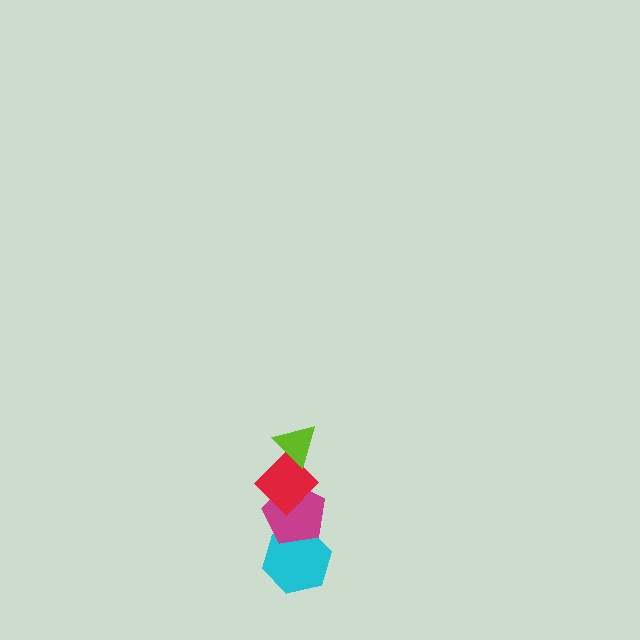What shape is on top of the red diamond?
The lime triangle is on top of the red diamond.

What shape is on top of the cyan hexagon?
The magenta pentagon is on top of the cyan hexagon.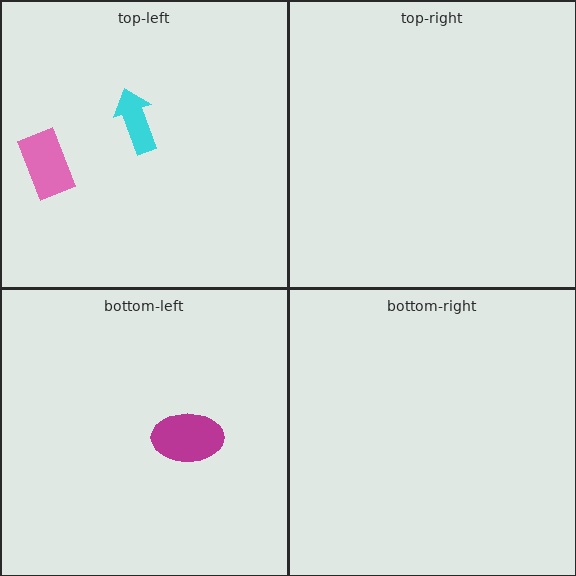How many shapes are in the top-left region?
2.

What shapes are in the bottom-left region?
The magenta ellipse.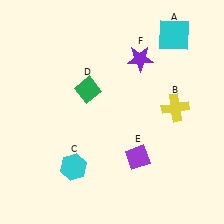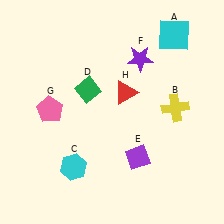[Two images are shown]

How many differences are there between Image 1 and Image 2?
There are 2 differences between the two images.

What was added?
A pink pentagon (G), a red triangle (H) were added in Image 2.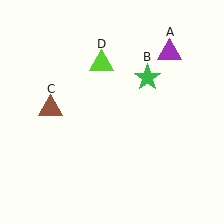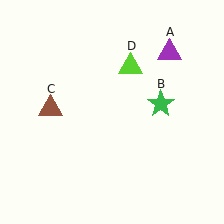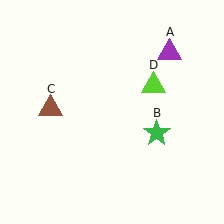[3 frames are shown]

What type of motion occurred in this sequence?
The green star (object B), lime triangle (object D) rotated clockwise around the center of the scene.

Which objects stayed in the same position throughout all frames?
Purple triangle (object A) and brown triangle (object C) remained stationary.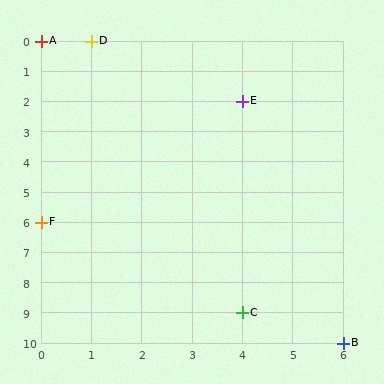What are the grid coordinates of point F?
Point F is at grid coordinates (0, 6).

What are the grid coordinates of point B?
Point B is at grid coordinates (6, 10).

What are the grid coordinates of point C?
Point C is at grid coordinates (4, 9).